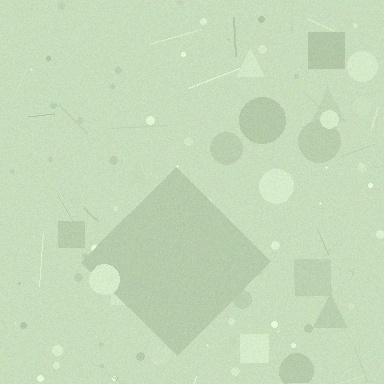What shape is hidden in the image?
A diamond is hidden in the image.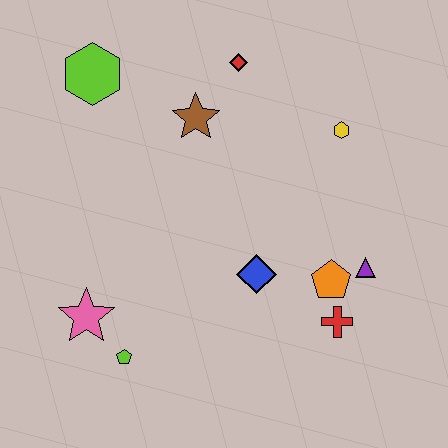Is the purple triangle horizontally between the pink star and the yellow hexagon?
No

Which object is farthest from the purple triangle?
The lime hexagon is farthest from the purple triangle.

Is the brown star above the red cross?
Yes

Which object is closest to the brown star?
The red diamond is closest to the brown star.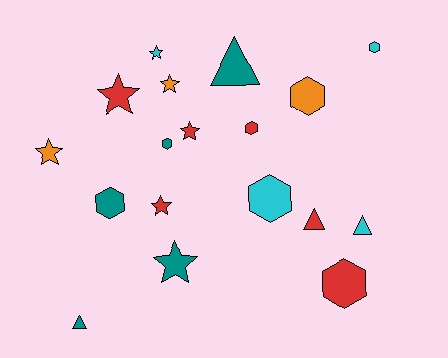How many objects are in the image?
There are 18 objects.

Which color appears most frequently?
Red, with 6 objects.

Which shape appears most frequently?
Hexagon, with 7 objects.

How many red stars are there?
There are 3 red stars.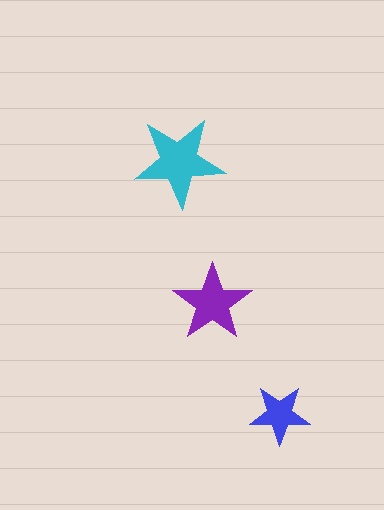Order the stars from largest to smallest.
the cyan one, the purple one, the blue one.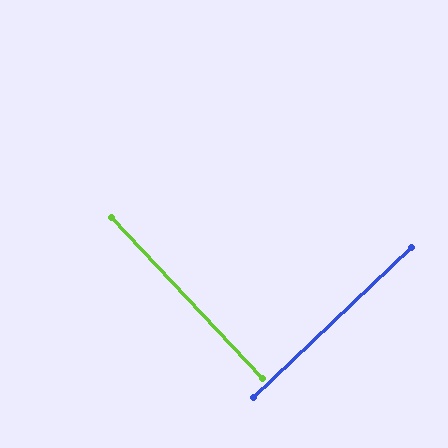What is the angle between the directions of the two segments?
Approximately 90 degrees.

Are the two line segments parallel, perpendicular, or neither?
Perpendicular — they meet at approximately 90°.